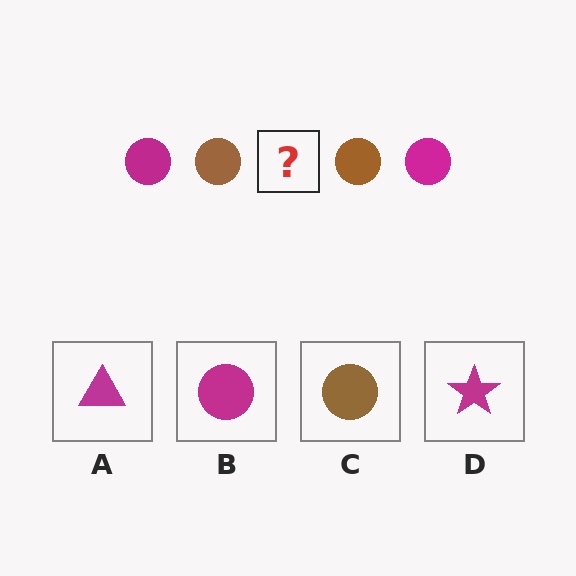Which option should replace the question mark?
Option B.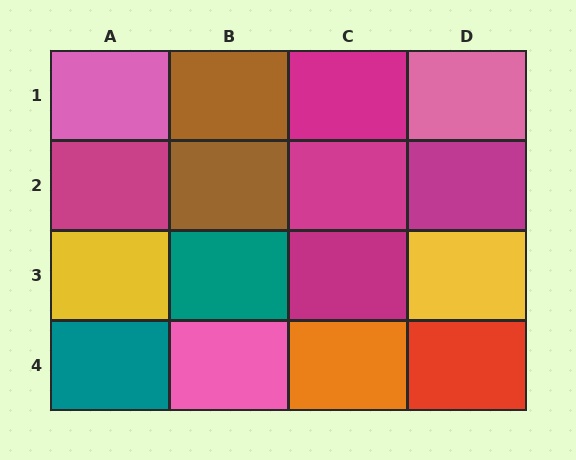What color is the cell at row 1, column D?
Pink.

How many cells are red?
1 cell is red.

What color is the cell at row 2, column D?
Magenta.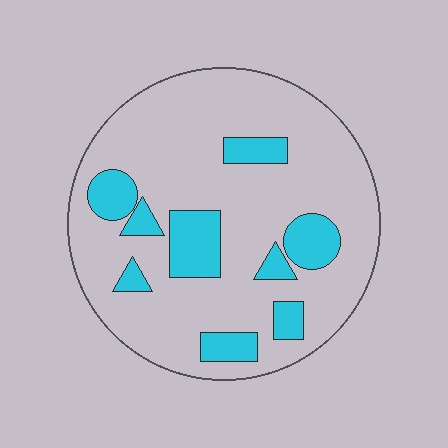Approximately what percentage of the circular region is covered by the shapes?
Approximately 20%.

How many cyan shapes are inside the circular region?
9.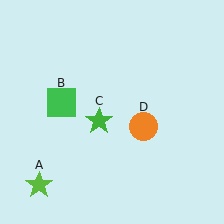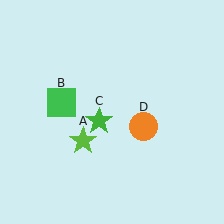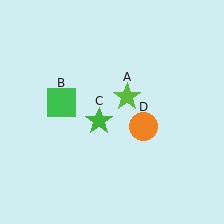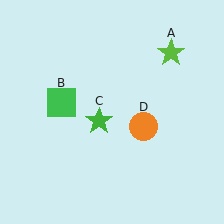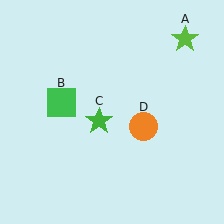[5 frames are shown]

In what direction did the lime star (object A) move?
The lime star (object A) moved up and to the right.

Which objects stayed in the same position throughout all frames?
Green square (object B) and green star (object C) and orange circle (object D) remained stationary.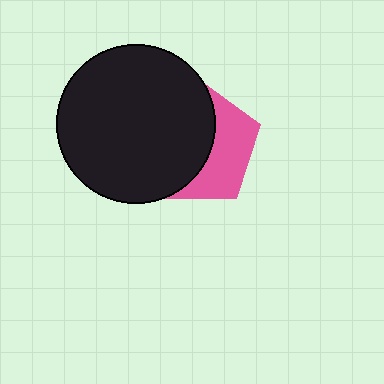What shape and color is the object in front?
The object in front is a black circle.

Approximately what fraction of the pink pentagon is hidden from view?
Roughly 59% of the pink pentagon is hidden behind the black circle.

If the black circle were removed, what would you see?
You would see the complete pink pentagon.